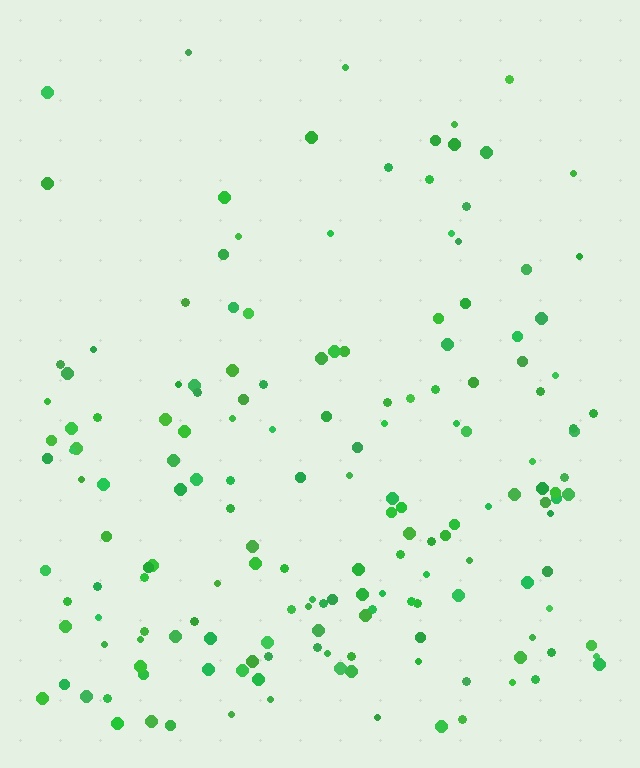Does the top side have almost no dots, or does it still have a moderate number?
Still a moderate number, just noticeably fewer than the bottom.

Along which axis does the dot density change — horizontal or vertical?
Vertical.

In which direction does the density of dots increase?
From top to bottom, with the bottom side densest.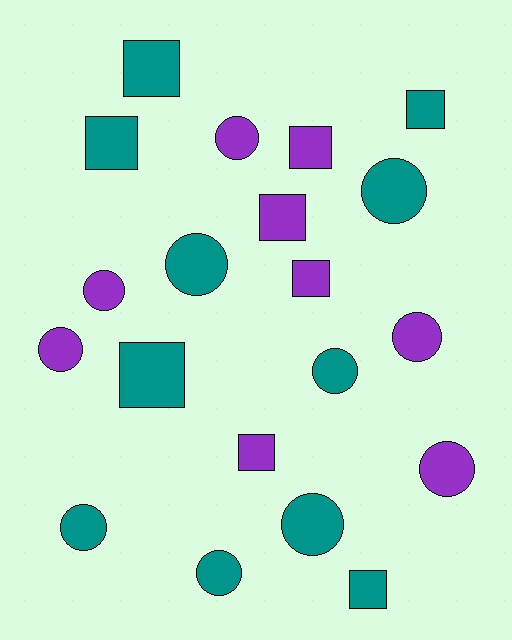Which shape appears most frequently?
Circle, with 11 objects.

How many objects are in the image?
There are 20 objects.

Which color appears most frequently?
Teal, with 11 objects.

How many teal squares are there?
There are 5 teal squares.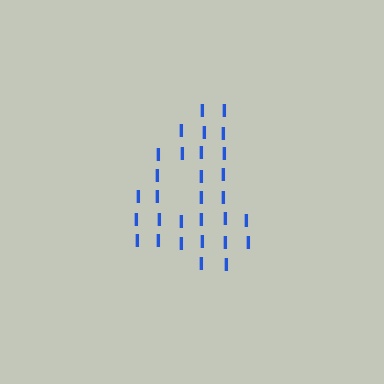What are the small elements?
The small elements are letter I's.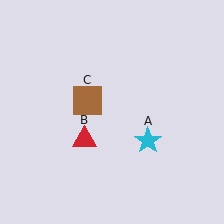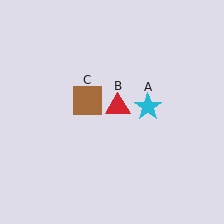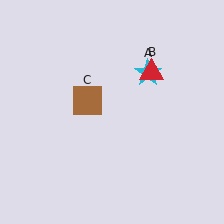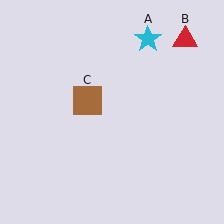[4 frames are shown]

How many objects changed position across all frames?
2 objects changed position: cyan star (object A), red triangle (object B).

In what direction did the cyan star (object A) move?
The cyan star (object A) moved up.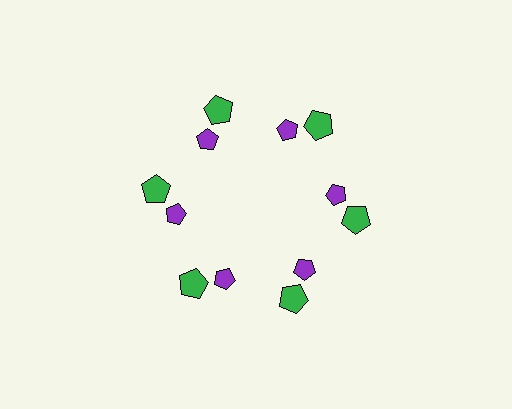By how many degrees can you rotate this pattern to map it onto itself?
The pattern maps onto itself every 60 degrees of rotation.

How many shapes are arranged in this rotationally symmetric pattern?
There are 12 shapes, arranged in 6 groups of 2.